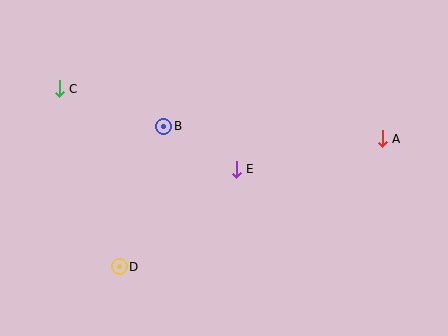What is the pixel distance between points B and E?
The distance between B and E is 84 pixels.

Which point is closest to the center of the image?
Point E at (236, 169) is closest to the center.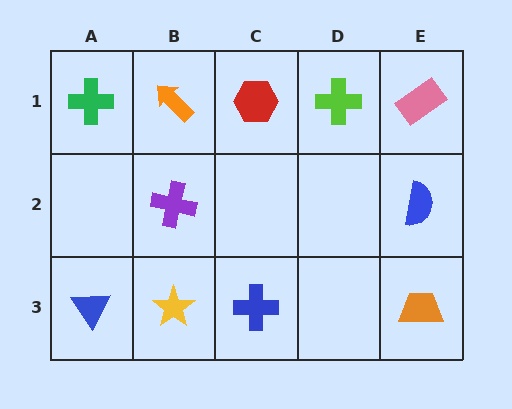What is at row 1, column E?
A pink rectangle.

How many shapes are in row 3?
4 shapes.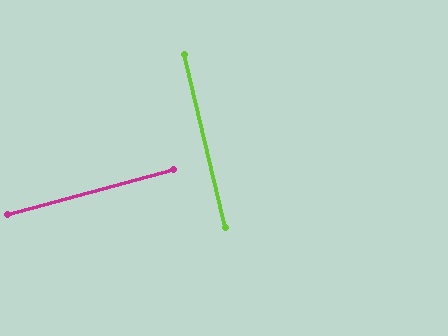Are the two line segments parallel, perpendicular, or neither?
Perpendicular — they meet at approximately 88°.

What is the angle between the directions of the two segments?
Approximately 88 degrees.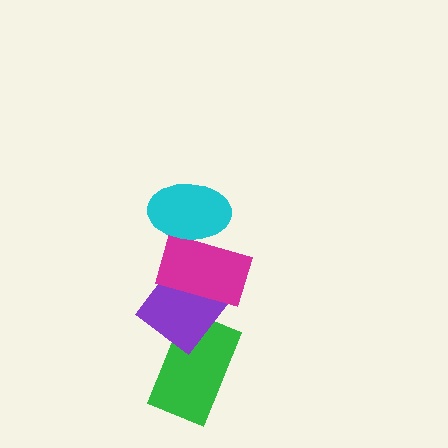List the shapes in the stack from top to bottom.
From top to bottom: the cyan ellipse, the magenta rectangle, the purple diamond, the green rectangle.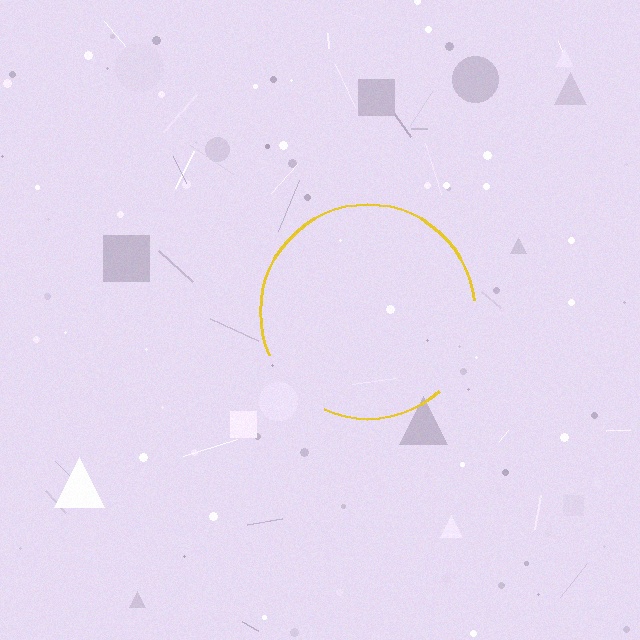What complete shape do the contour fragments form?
The contour fragments form a circle.